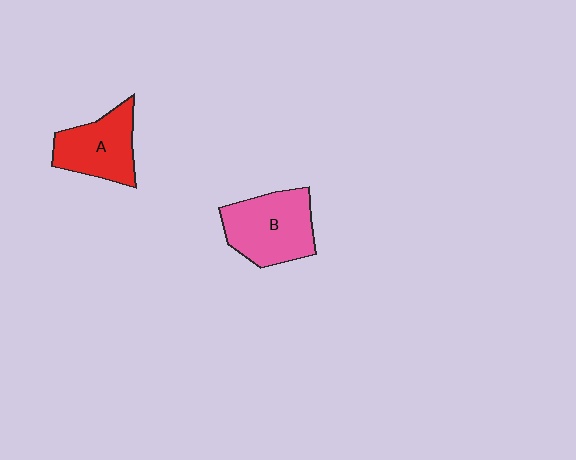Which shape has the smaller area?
Shape A (red).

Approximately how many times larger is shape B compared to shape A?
Approximately 1.2 times.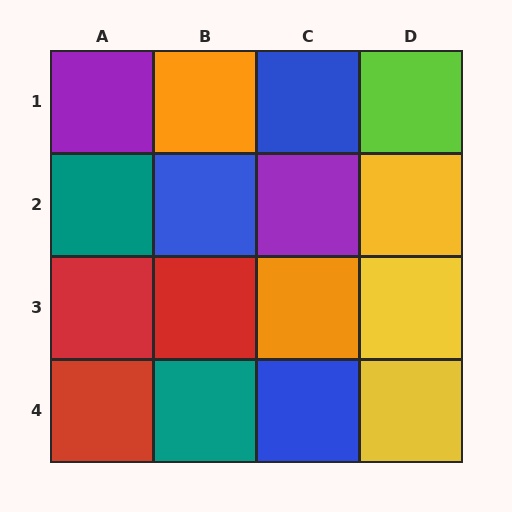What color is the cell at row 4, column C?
Blue.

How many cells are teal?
2 cells are teal.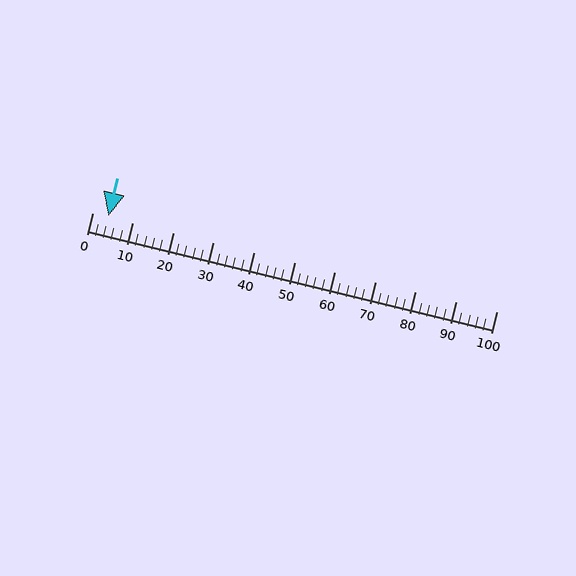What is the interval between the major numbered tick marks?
The major tick marks are spaced 10 units apart.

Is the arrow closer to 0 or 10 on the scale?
The arrow is closer to 0.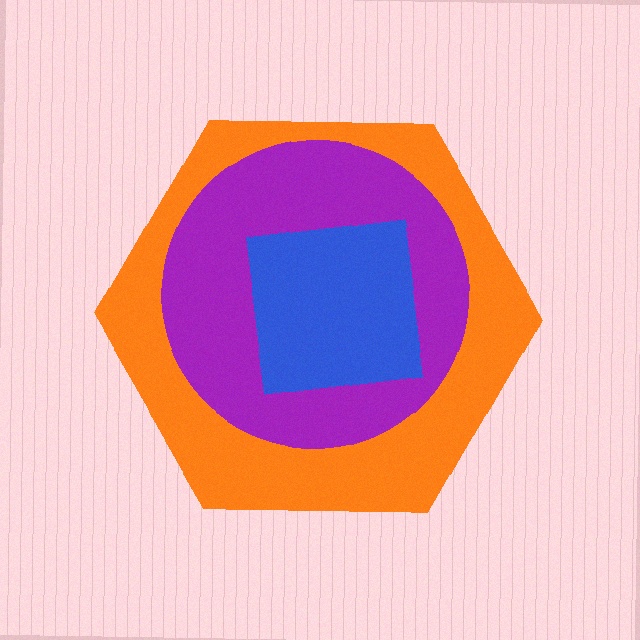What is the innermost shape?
The blue square.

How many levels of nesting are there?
3.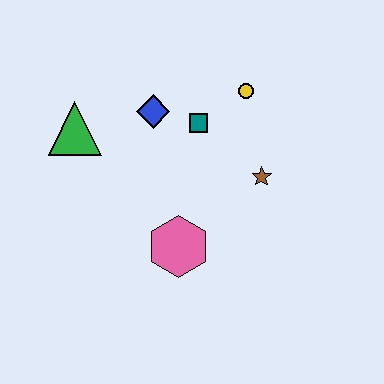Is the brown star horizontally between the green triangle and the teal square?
No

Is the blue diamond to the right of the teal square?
No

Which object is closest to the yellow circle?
The teal square is closest to the yellow circle.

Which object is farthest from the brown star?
The green triangle is farthest from the brown star.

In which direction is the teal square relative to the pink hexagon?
The teal square is above the pink hexagon.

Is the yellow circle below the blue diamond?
No